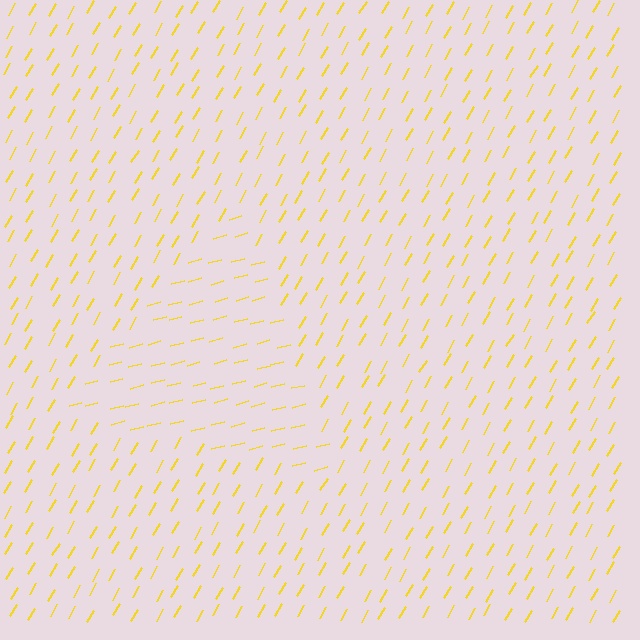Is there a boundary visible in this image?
Yes, there is a texture boundary formed by a change in line orientation.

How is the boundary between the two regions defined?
The boundary is defined purely by a change in line orientation (approximately 45 degrees difference). All lines are the same color and thickness.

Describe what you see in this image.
The image is filled with small yellow line segments. A triangle region in the image has lines oriented differently from the surrounding lines, creating a visible texture boundary.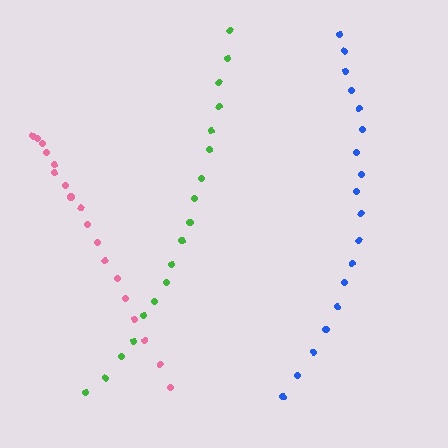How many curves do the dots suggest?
There are 3 distinct paths.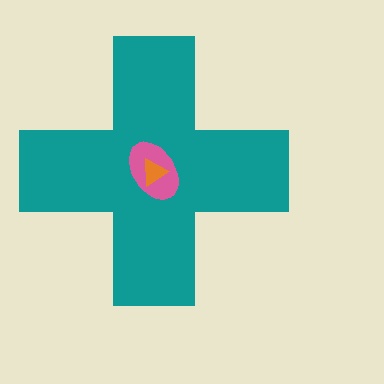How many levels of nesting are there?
3.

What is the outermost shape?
The teal cross.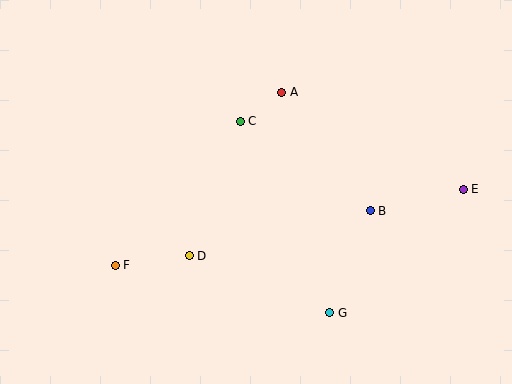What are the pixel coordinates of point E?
Point E is at (463, 189).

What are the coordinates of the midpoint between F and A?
The midpoint between F and A is at (198, 179).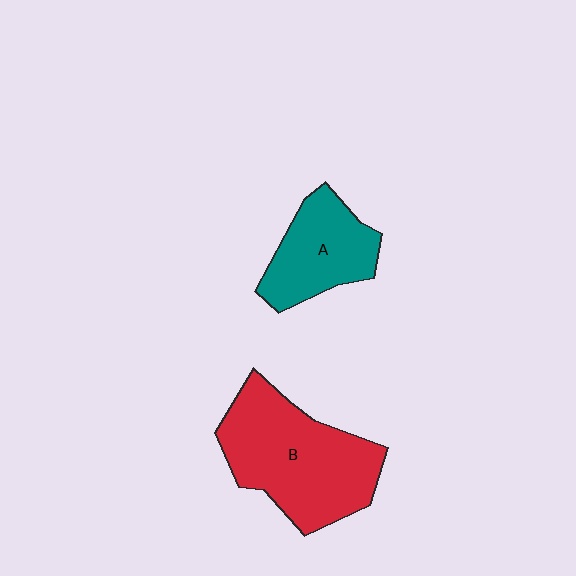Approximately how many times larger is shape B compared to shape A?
Approximately 1.7 times.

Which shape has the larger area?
Shape B (red).